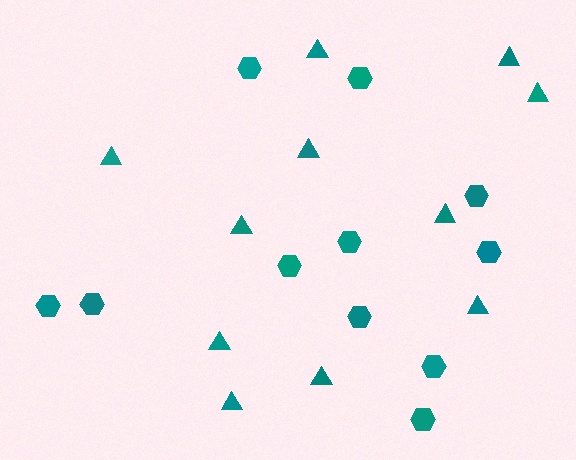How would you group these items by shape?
There are 2 groups: one group of triangles (11) and one group of hexagons (11).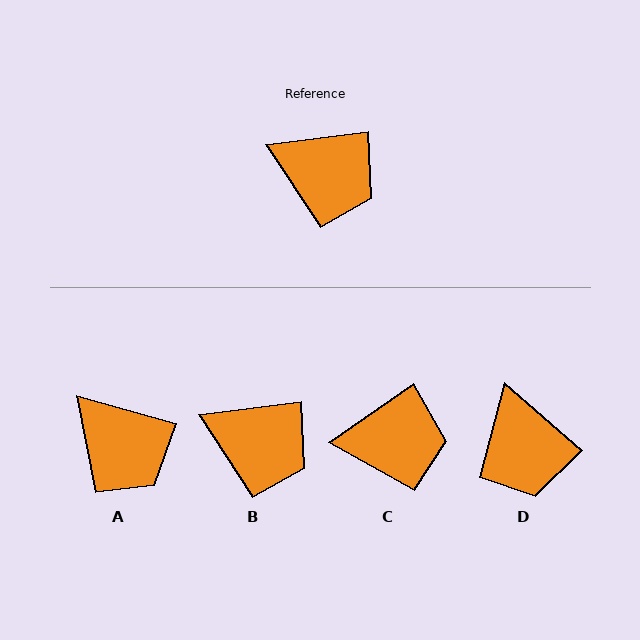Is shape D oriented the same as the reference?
No, it is off by about 48 degrees.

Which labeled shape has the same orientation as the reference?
B.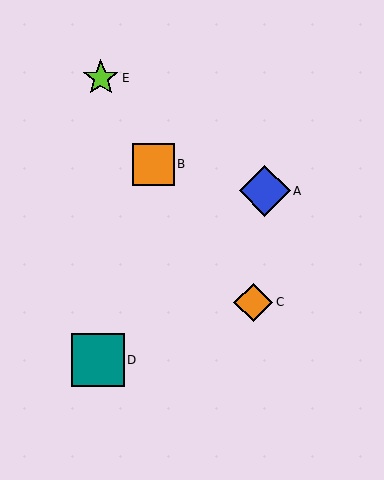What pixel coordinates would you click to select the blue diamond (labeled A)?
Click at (265, 191) to select the blue diamond A.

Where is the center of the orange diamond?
The center of the orange diamond is at (253, 302).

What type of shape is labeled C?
Shape C is an orange diamond.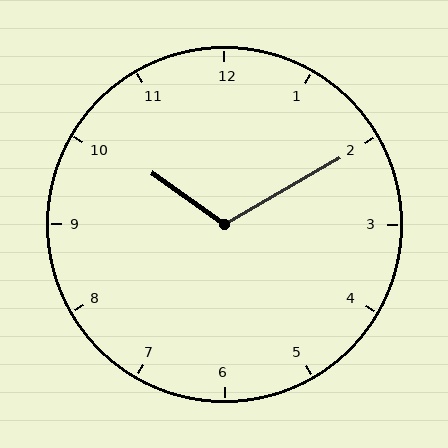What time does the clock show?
10:10.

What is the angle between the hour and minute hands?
Approximately 115 degrees.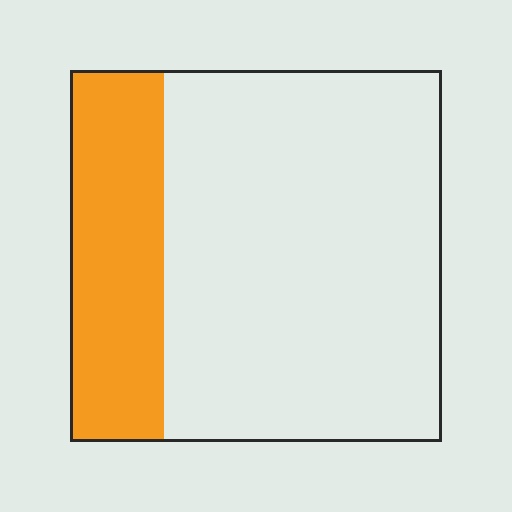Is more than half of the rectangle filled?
No.